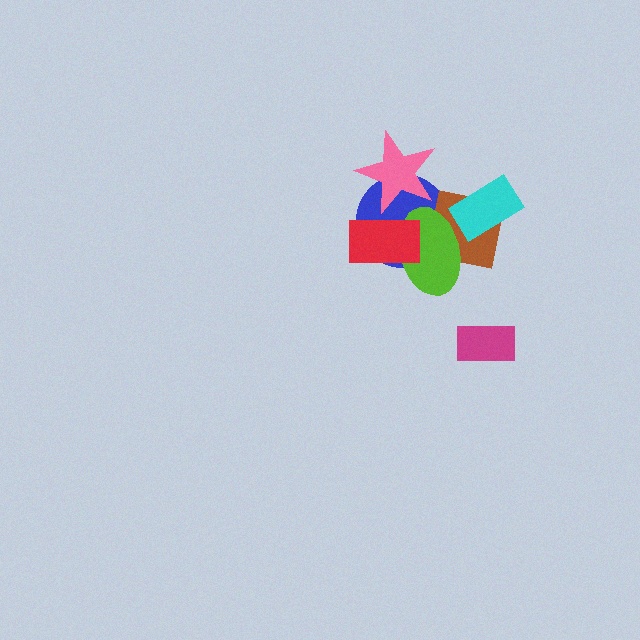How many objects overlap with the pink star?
2 objects overlap with the pink star.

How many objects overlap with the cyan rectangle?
1 object overlaps with the cyan rectangle.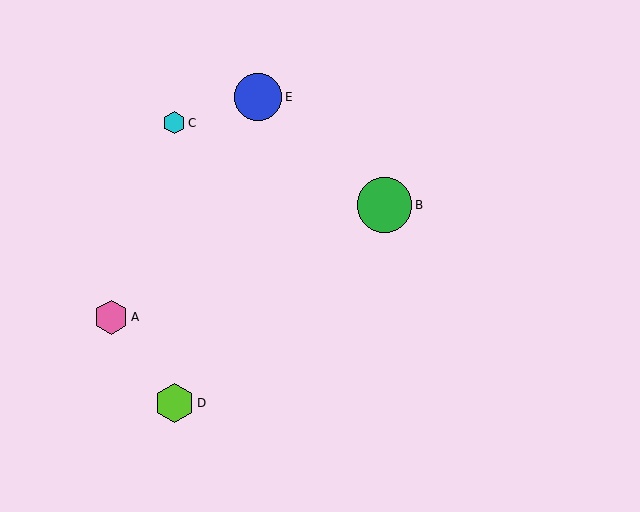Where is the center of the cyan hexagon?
The center of the cyan hexagon is at (174, 123).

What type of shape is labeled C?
Shape C is a cyan hexagon.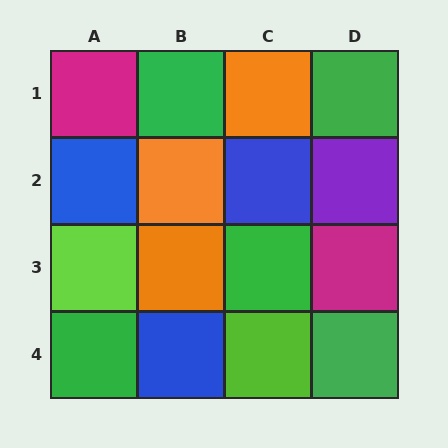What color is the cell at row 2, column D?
Purple.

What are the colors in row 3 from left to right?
Lime, orange, green, magenta.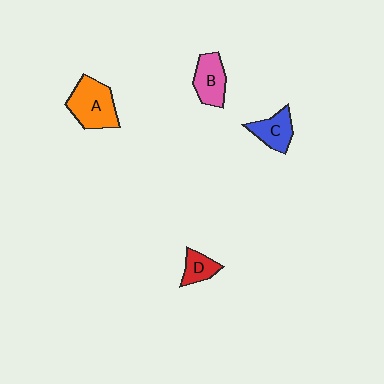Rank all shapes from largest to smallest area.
From largest to smallest: A (orange), B (pink), C (blue), D (red).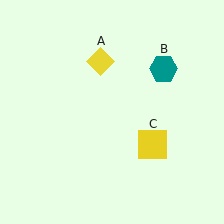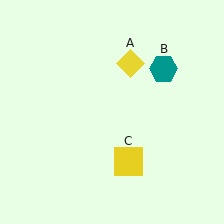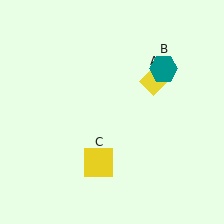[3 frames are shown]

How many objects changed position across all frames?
2 objects changed position: yellow diamond (object A), yellow square (object C).